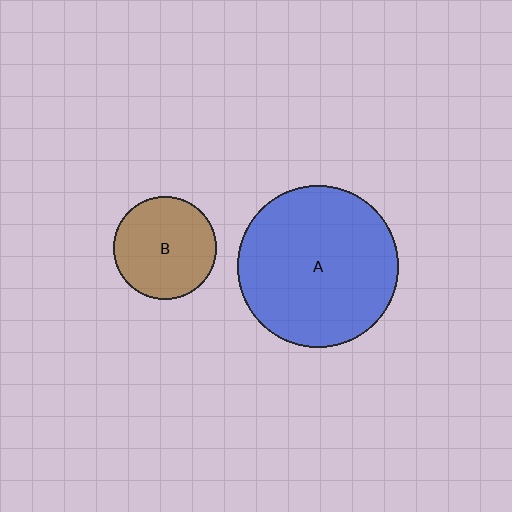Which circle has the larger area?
Circle A (blue).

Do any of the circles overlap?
No, none of the circles overlap.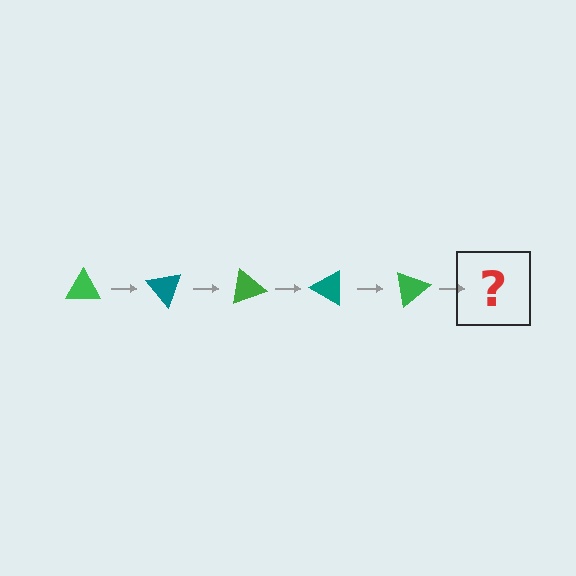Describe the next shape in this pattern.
It should be a teal triangle, rotated 250 degrees from the start.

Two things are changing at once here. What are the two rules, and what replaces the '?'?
The two rules are that it rotates 50 degrees each step and the color cycles through green and teal. The '?' should be a teal triangle, rotated 250 degrees from the start.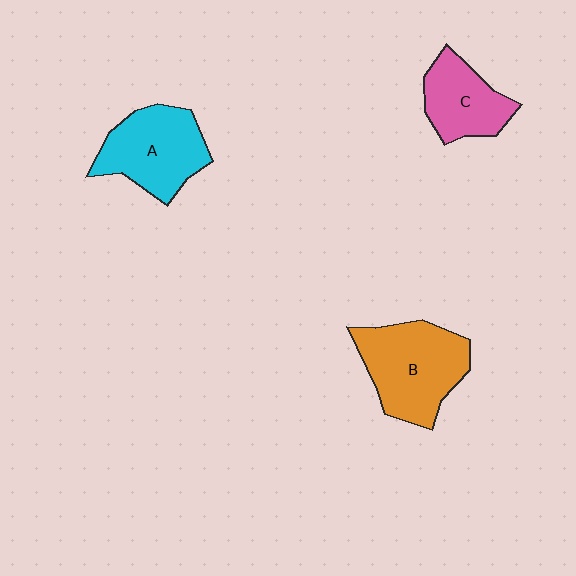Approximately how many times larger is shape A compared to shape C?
Approximately 1.3 times.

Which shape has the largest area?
Shape B (orange).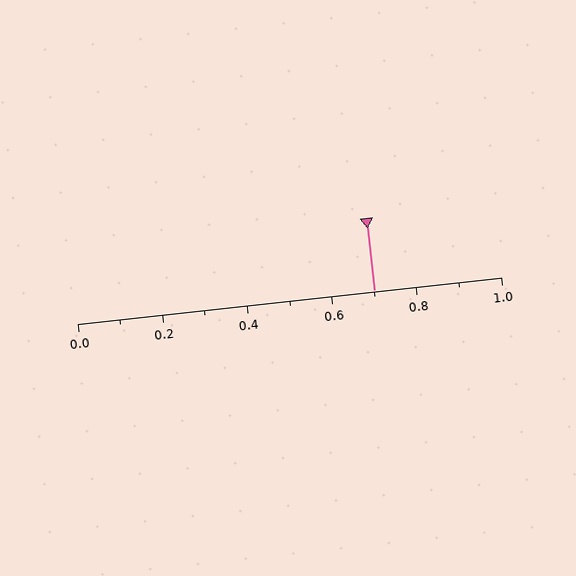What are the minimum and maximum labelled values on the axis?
The axis runs from 0.0 to 1.0.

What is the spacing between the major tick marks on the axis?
The major ticks are spaced 0.2 apart.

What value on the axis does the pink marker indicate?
The marker indicates approximately 0.7.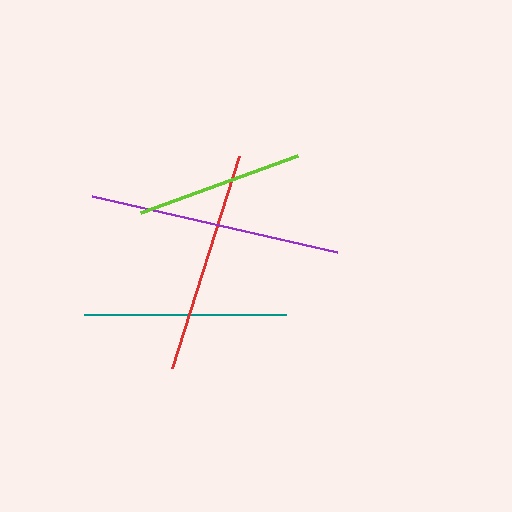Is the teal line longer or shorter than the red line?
The red line is longer than the teal line.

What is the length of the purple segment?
The purple segment is approximately 251 pixels long.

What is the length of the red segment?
The red segment is approximately 222 pixels long.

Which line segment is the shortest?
The lime line is the shortest at approximately 167 pixels.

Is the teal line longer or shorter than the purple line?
The purple line is longer than the teal line.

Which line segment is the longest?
The purple line is the longest at approximately 251 pixels.